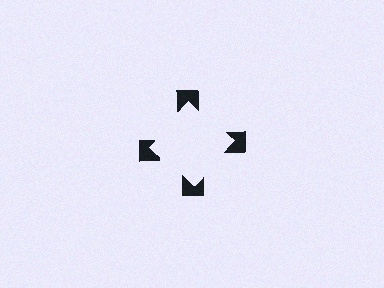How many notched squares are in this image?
There are 4 — one at each vertex of the illusory square.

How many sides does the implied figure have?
4 sides.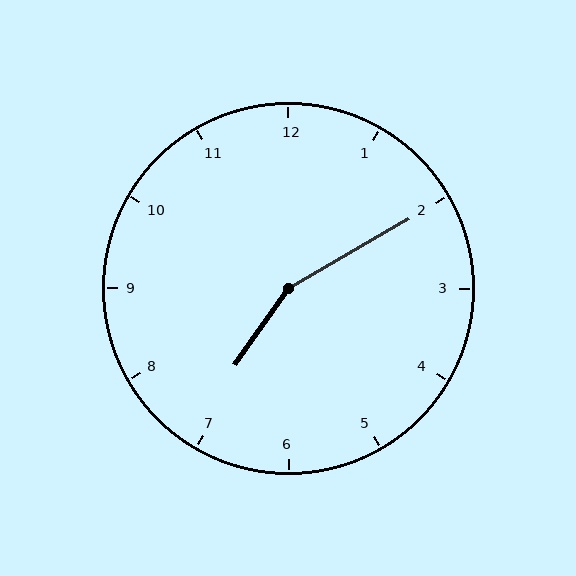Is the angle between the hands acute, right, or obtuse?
It is obtuse.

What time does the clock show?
7:10.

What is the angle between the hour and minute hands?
Approximately 155 degrees.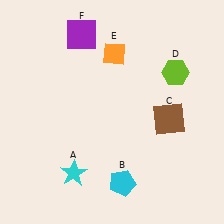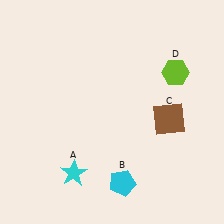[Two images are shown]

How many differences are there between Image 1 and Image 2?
There are 2 differences between the two images.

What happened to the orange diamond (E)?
The orange diamond (E) was removed in Image 2. It was in the top-right area of Image 1.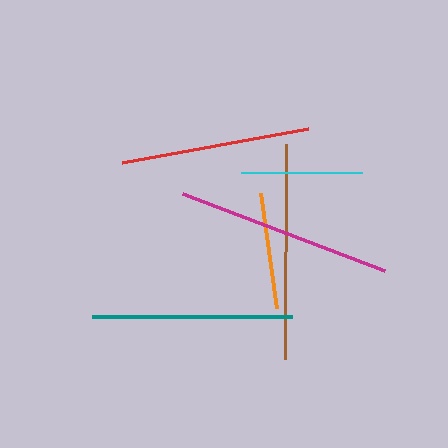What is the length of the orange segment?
The orange segment is approximately 115 pixels long.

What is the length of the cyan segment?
The cyan segment is approximately 121 pixels long.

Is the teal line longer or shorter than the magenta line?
The magenta line is longer than the teal line.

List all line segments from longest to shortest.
From longest to shortest: magenta, brown, teal, red, cyan, orange.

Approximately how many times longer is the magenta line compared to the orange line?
The magenta line is approximately 1.9 times the length of the orange line.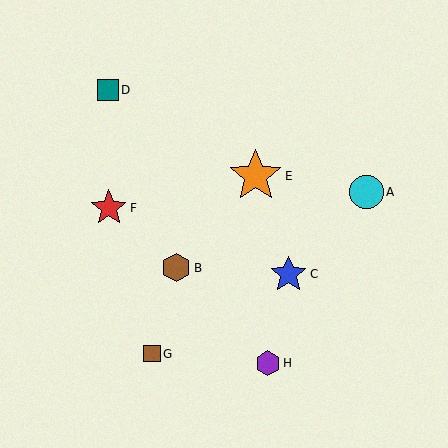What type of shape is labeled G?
Shape G is a brown square.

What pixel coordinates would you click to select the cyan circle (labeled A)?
Click at (367, 192) to select the cyan circle A.